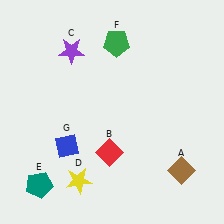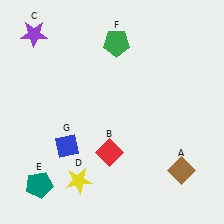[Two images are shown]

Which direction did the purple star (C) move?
The purple star (C) moved left.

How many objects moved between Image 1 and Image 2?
1 object moved between the two images.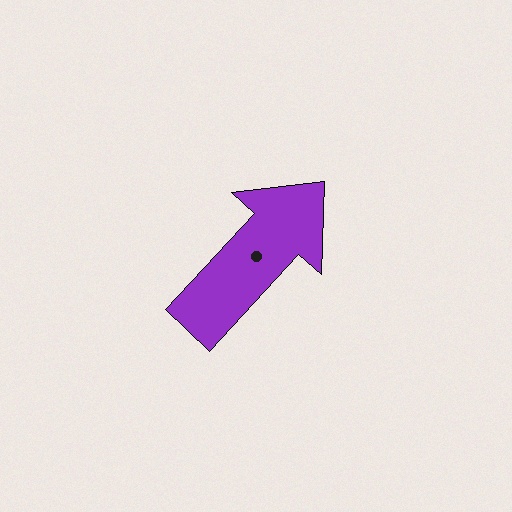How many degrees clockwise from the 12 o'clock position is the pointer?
Approximately 43 degrees.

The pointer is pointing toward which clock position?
Roughly 1 o'clock.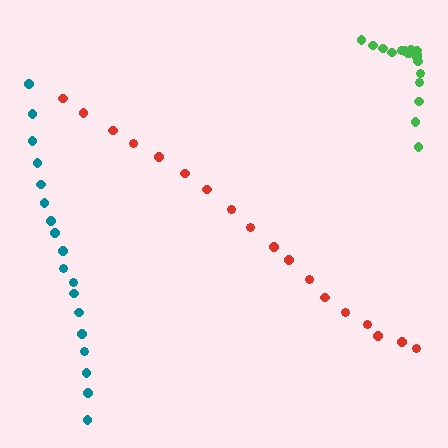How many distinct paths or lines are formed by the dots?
There are 3 distinct paths.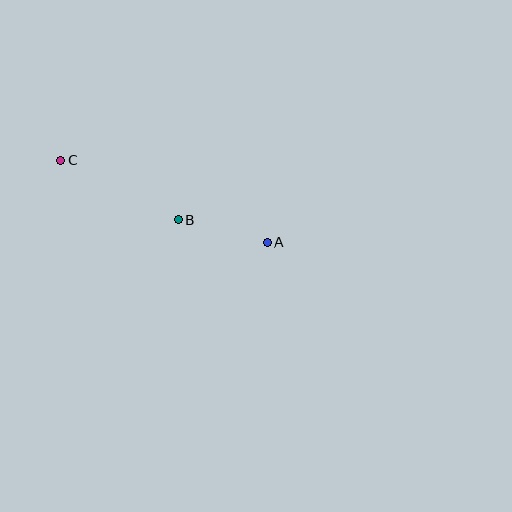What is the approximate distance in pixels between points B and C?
The distance between B and C is approximately 132 pixels.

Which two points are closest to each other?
Points A and B are closest to each other.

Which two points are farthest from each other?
Points A and C are farthest from each other.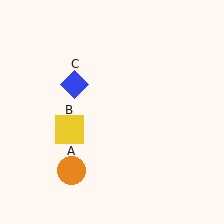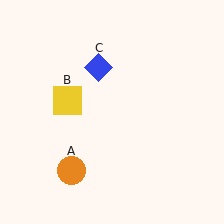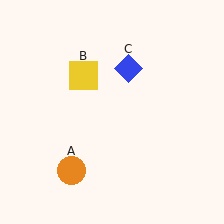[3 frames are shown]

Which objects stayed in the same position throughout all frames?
Orange circle (object A) remained stationary.